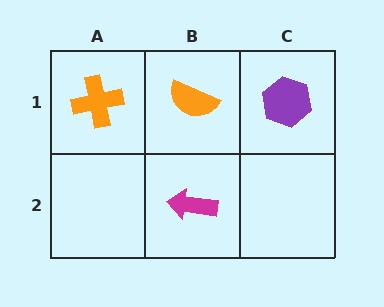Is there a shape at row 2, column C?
No, that cell is empty.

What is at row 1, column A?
An orange cross.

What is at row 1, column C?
A purple hexagon.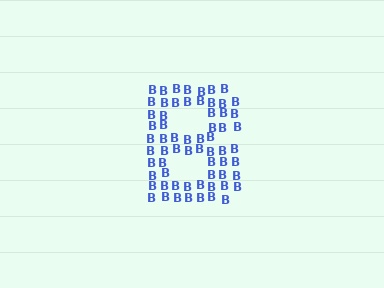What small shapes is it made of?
It is made of small letter B's.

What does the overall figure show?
The overall figure shows the letter B.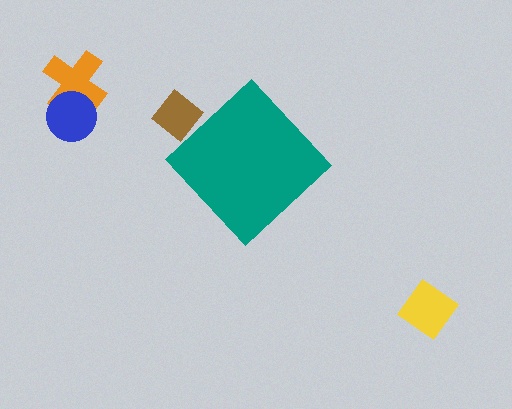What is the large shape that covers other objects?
A teal diamond.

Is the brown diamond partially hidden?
Yes, the brown diamond is partially hidden behind the teal diamond.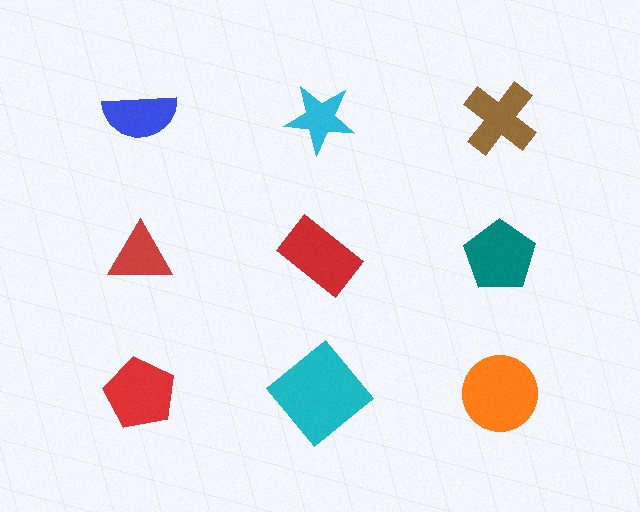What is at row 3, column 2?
A cyan diamond.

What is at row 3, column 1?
A red pentagon.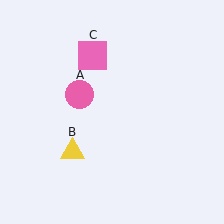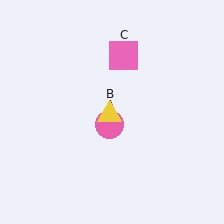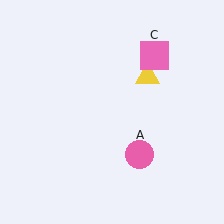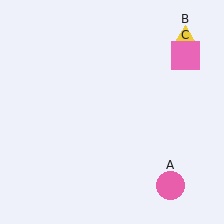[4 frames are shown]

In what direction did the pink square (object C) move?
The pink square (object C) moved right.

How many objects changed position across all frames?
3 objects changed position: pink circle (object A), yellow triangle (object B), pink square (object C).